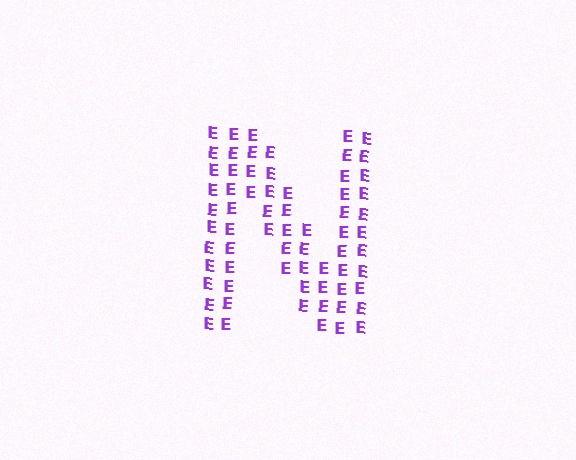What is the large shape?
The large shape is the letter N.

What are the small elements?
The small elements are letter E's.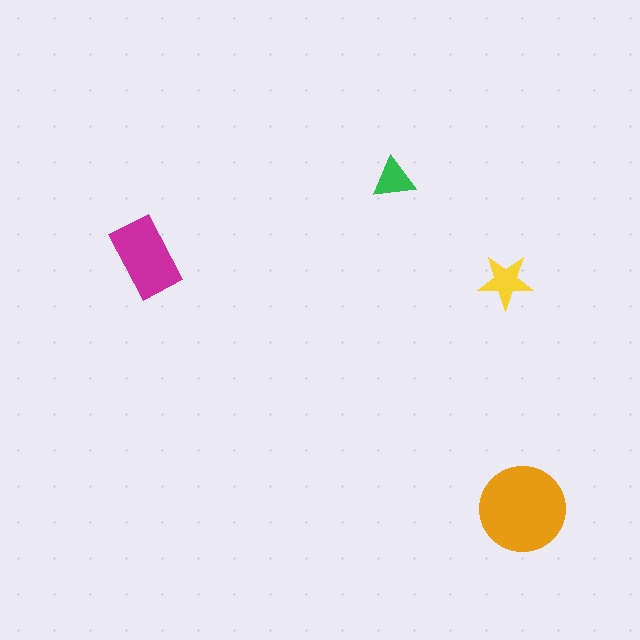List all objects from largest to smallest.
The orange circle, the magenta rectangle, the yellow star, the green triangle.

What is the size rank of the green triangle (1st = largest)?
4th.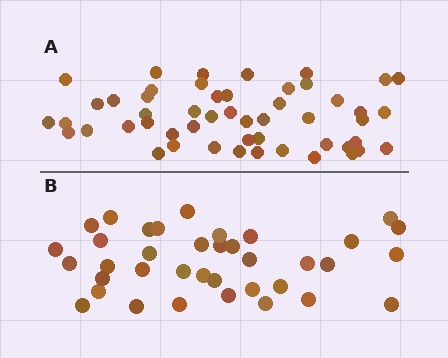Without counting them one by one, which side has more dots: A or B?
Region A (the top region) has more dots.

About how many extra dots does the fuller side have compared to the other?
Region A has approximately 15 more dots than region B.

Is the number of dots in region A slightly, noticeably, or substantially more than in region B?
Region A has noticeably more, but not dramatically so. The ratio is roughly 1.4 to 1.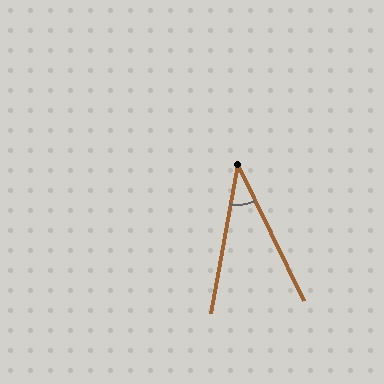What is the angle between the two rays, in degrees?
Approximately 36 degrees.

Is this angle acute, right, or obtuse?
It is acute.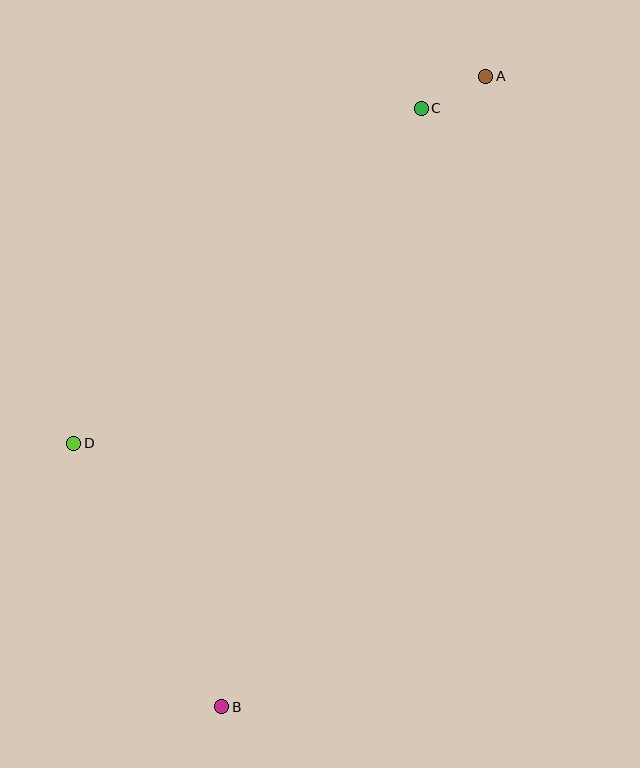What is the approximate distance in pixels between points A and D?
The distance between A and D is approximately 552 pixels.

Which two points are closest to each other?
Points A and C are closest to each other.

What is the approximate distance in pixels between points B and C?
The distance between B and C is approximately 631 pixels.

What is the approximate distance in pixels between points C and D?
The distance between C and D is approximately 483 pixels.